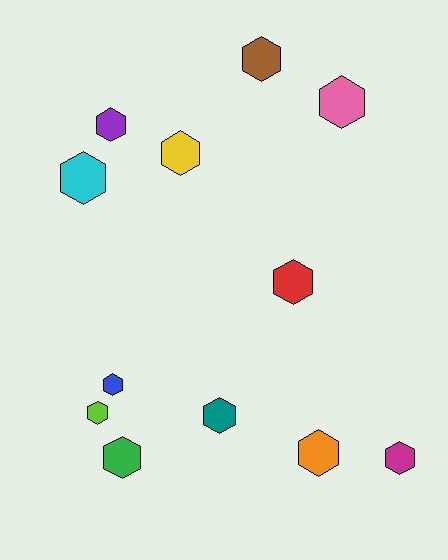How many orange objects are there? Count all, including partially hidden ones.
There is 1 orange object.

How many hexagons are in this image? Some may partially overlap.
There are 12 hexagons.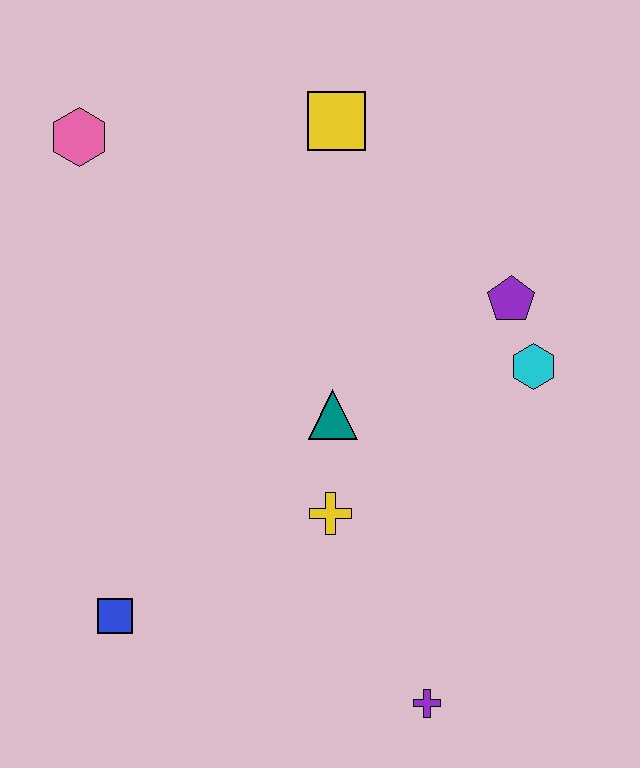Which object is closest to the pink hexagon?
The yellow square is closest to the pink hexagon.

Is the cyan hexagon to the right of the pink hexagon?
Yes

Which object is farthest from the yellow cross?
The pink hexagon is farthest from the yellow cross.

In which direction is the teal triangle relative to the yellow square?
The teal triangle is below the yellow square.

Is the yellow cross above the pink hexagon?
No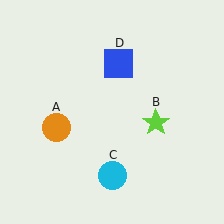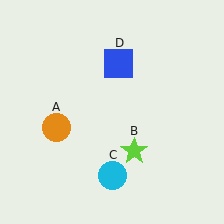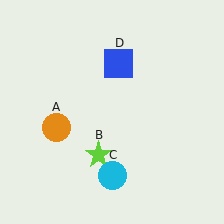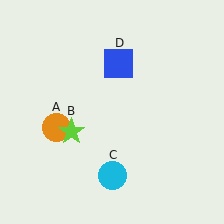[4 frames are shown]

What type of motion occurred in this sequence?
The lime star (object B) rotated clockwise around the center of the scene.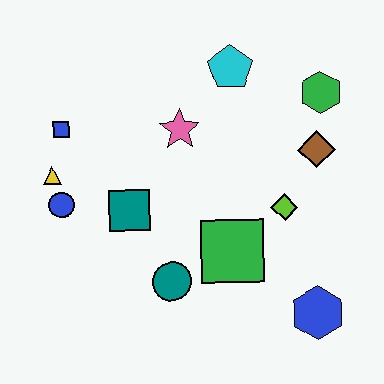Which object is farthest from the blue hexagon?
The blue square is farthest from the blue hexagon.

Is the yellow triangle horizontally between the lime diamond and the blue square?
No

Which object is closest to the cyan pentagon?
The pink star is closest to the cyan pentagon.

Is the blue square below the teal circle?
No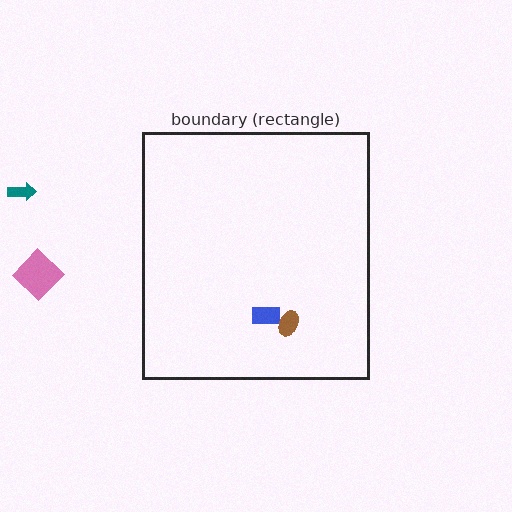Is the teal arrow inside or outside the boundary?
Outside.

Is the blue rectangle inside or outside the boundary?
Inside.